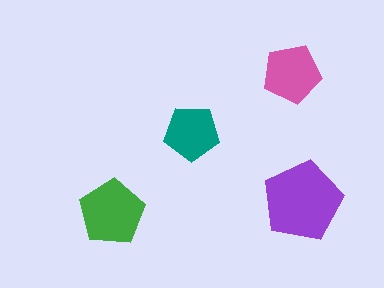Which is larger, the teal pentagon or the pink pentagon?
The pink one.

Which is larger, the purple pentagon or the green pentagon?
The purple one.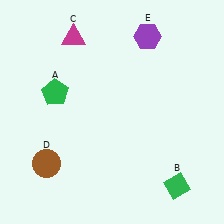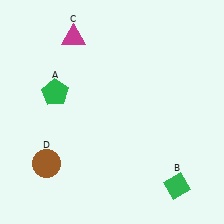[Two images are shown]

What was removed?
The purple hexagon (E) was removed in Image 2.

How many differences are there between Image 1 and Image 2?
There is 1 difference between the two images.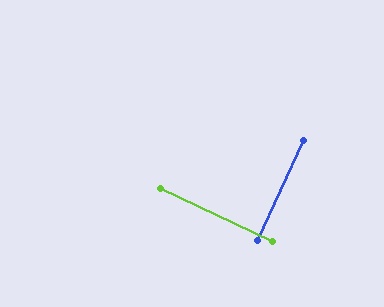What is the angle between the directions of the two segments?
Approximately 89 degrees.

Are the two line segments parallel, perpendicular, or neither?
Perpendicular — they meet at approximately 89°.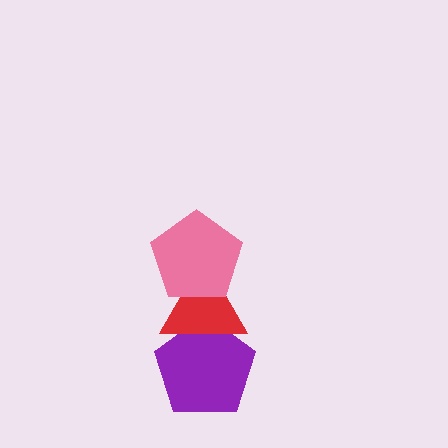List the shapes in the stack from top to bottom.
From top to bottom: the pink pentagon, the red triangle, the purple pentagon.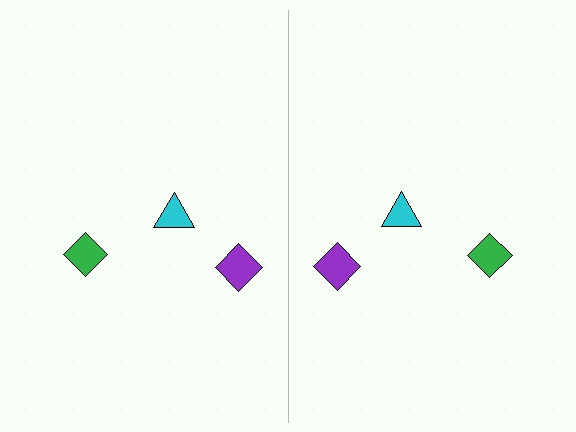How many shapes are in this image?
There are 6 shapes in this image.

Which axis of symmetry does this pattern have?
The pattern has a vertical axis of symmetry running through the center of the image.